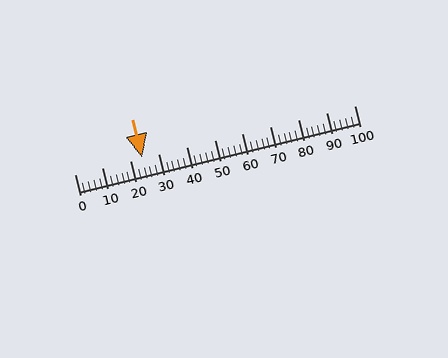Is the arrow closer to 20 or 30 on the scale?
The arrow is closer to 20.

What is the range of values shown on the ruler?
The ruler shows values from 0 to 100.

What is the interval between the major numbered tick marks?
The major tick marks are spaced 10 units apart.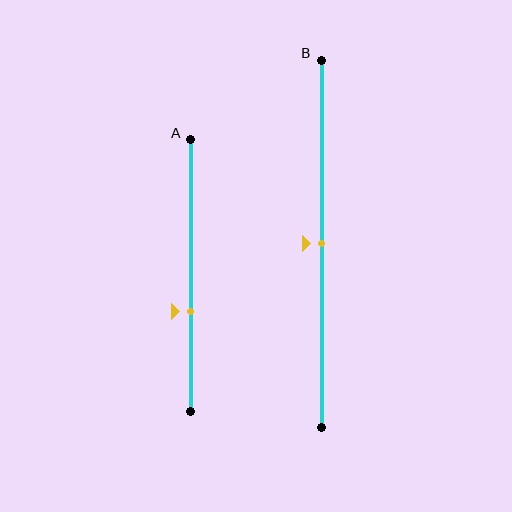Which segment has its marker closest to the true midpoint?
Segment B has its marker closest to the true midpoint.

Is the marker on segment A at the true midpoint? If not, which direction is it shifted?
No, the marker on segment A is shifted downward by about 13% of the segment length.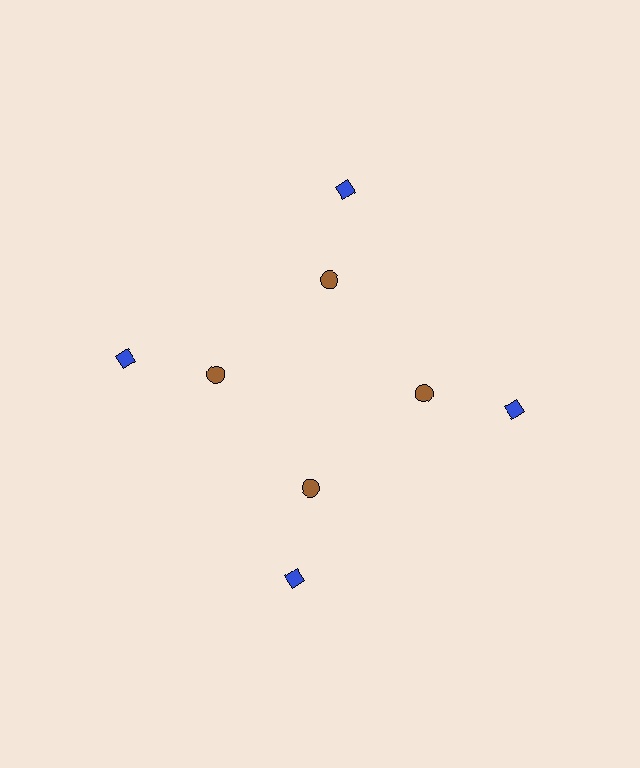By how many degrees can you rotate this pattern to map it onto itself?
The pattern maps onto itself every 90 degrees of rotation.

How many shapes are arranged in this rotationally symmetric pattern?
There are 8 shapes, arranged in 4 groups of 2.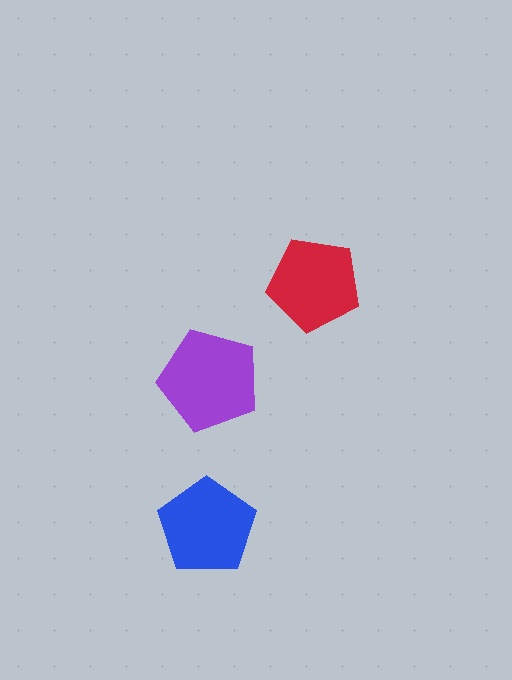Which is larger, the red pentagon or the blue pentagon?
The blue one.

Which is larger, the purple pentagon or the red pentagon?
The purple one.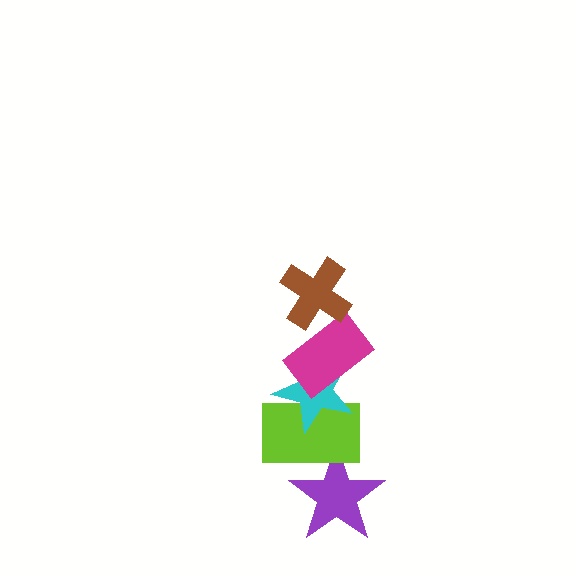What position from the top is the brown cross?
The brown cross is 1st from the top.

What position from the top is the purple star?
The purple star is 5th from the top.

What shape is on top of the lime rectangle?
The cyan star is on top of the lime rectangle.